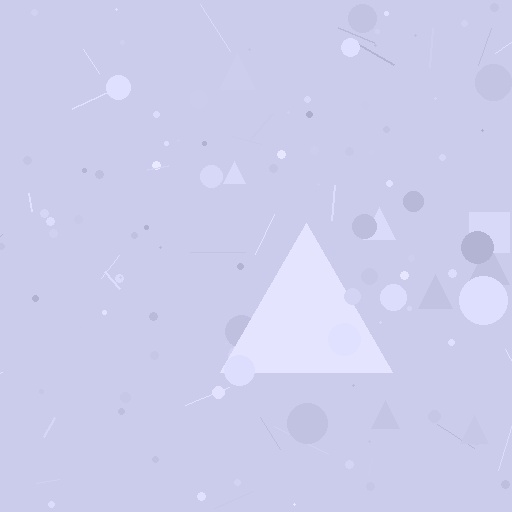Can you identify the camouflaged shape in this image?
The camouflaged shape is a triangle.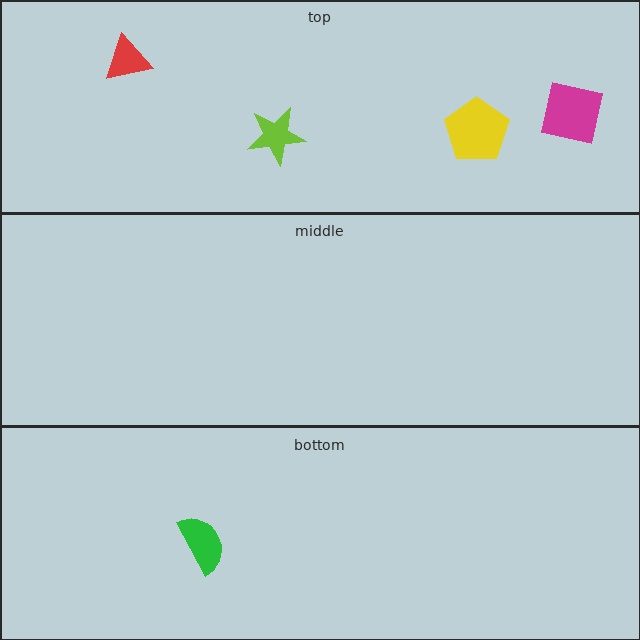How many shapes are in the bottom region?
1.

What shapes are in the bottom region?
The green semicircle.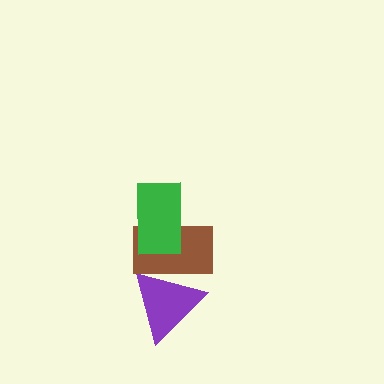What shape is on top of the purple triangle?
The brown rectangle is on top of the purple triangle.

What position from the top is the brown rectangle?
The brown rectangle is 2nd from the top.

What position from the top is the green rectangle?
The green rectangle is 1st from the top.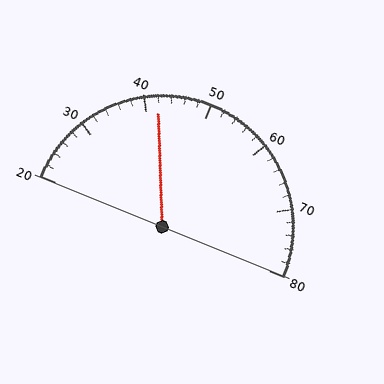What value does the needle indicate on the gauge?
The needle indicates approximately 42.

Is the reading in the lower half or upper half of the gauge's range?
The reading is in the lower half of the range (20 to 80).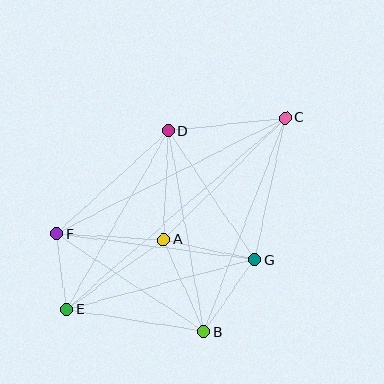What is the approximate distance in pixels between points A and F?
The distance between A and F is approximately 107 pixels.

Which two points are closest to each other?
Points E and F are closest to each other.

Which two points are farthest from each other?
Points C and E are farthest from each other.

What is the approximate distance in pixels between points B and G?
The distance between B and G is approximately 88 pixels.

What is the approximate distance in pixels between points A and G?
The distance between A and G is approximately 93 pixels.